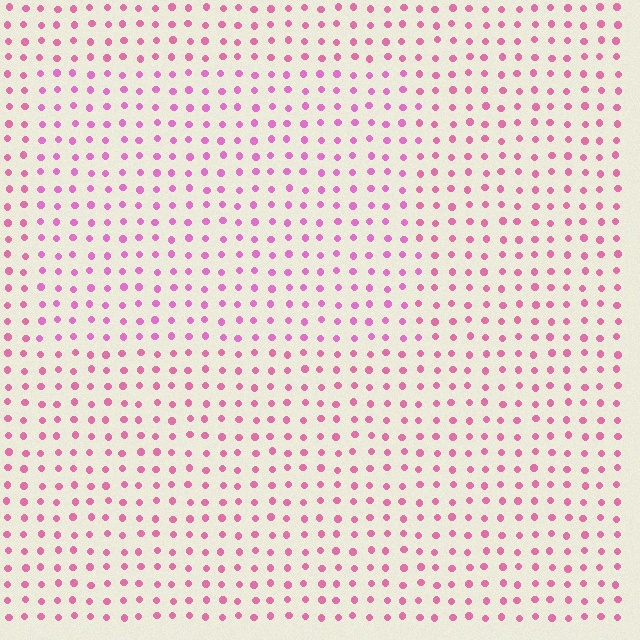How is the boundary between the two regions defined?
The boundary is defined purely by a slight shift in hue (about 19 degrees). Spacing, size, and orientation are identical on both sides.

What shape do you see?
I see a rectangle.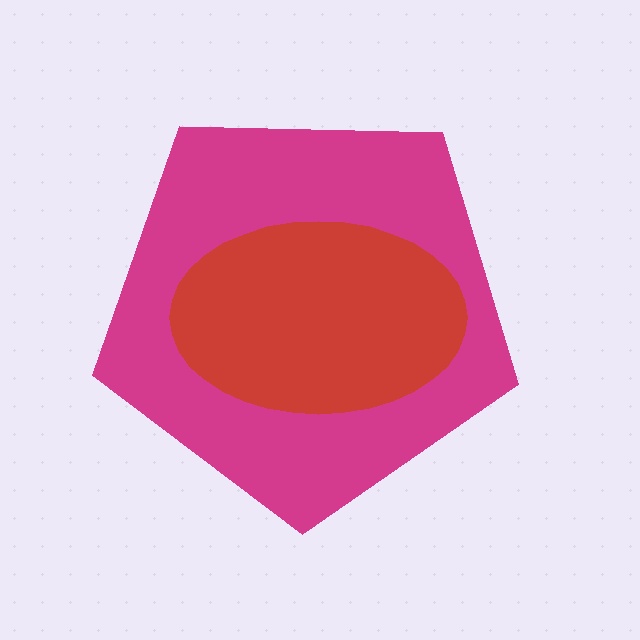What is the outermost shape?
The magenta pentagon.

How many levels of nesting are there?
2.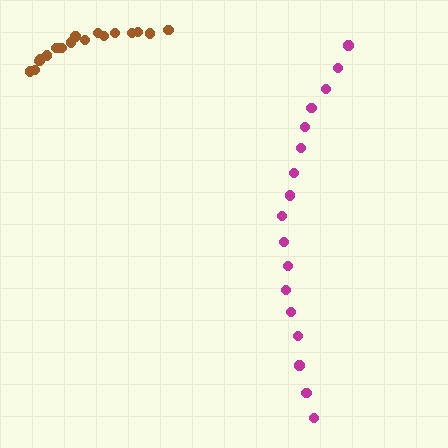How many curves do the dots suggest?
There are 2 distinct paths.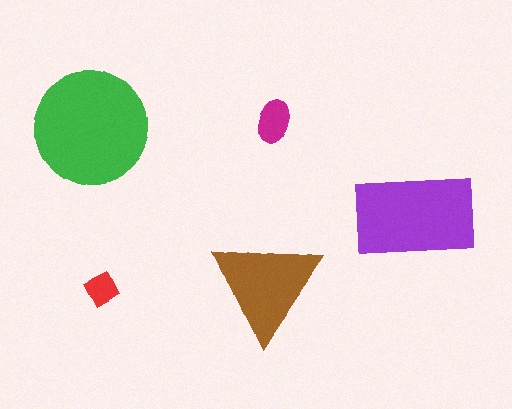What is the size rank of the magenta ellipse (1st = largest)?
4th.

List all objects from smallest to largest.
The red diamond, the magenta ellipse, the brown triangle, the purple rectangle, the green circle.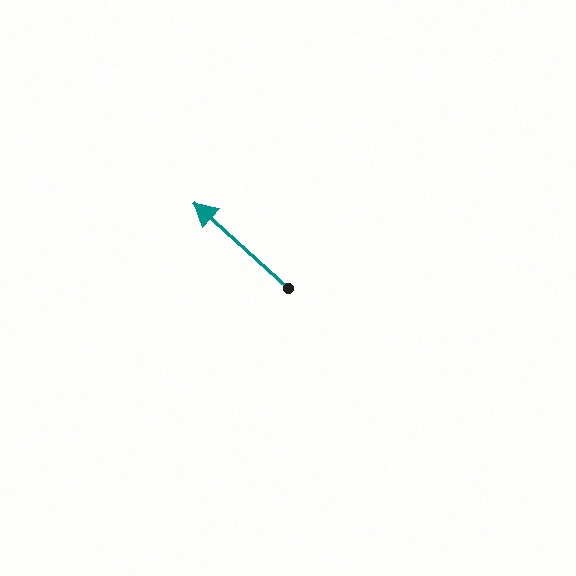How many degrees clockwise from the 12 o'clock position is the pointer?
Approximately 312 degrees.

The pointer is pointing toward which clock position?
Roughly 10 o'clock.